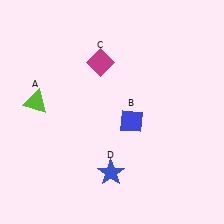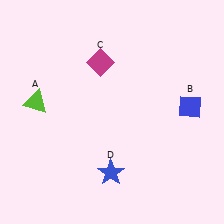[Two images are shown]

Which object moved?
The blue diamond (B) moved right.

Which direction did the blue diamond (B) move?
The blue diamond (B) moved right.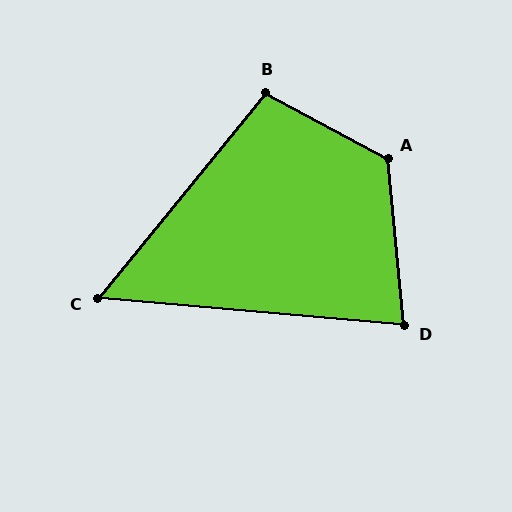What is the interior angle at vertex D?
Approximately 79 degrees (acute).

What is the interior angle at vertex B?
Approximately 101 degrees (obtuse).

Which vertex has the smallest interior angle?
C, at approximately 56 degrees.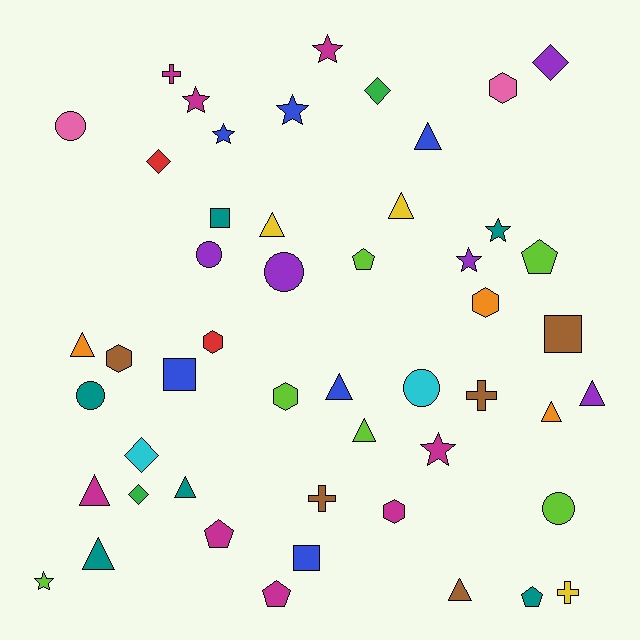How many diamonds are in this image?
There are 5 diamonds.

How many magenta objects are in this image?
There are 8 magenta objects.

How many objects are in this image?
There are 50 objects.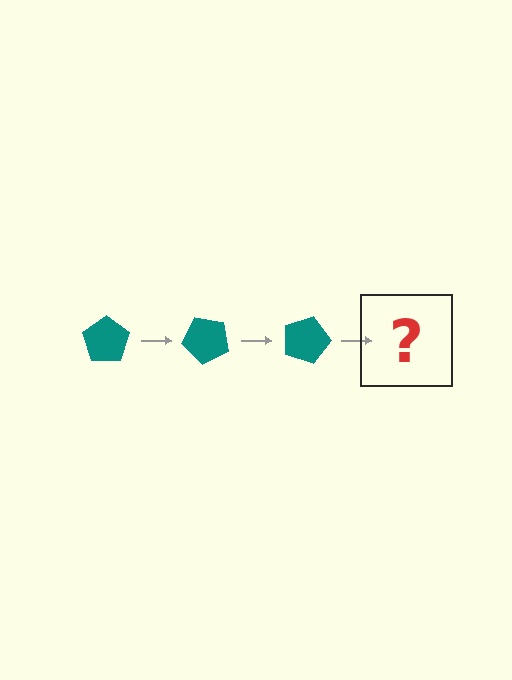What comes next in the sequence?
The next element should be a teal pentagon rotated 135 degrees.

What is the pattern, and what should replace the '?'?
The pattern is that the pentagon rotates 45 degrees each step. The '?' should be a teal pentagon rotated 135 degrees.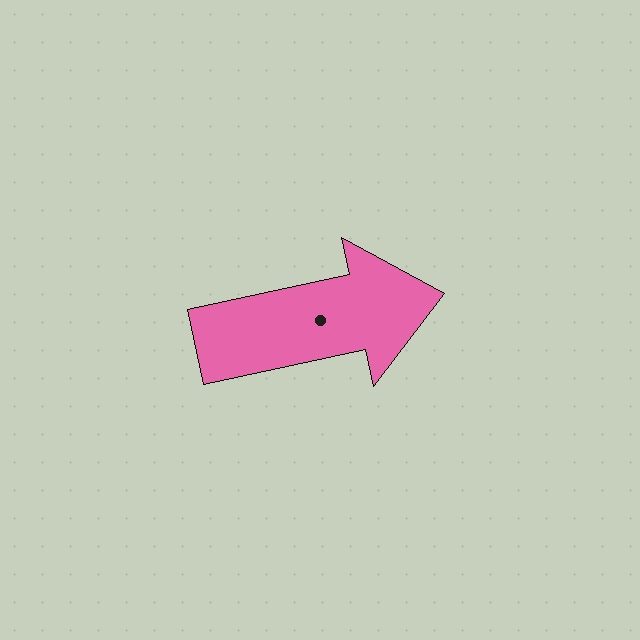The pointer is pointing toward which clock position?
Roughly 3 o'clock.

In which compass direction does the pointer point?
East.